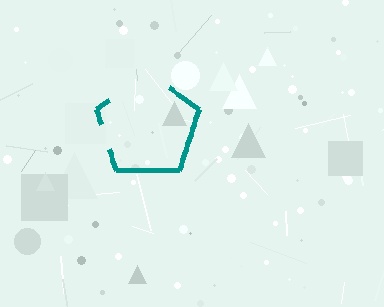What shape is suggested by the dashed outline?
The dashed outline suggests a pentagon.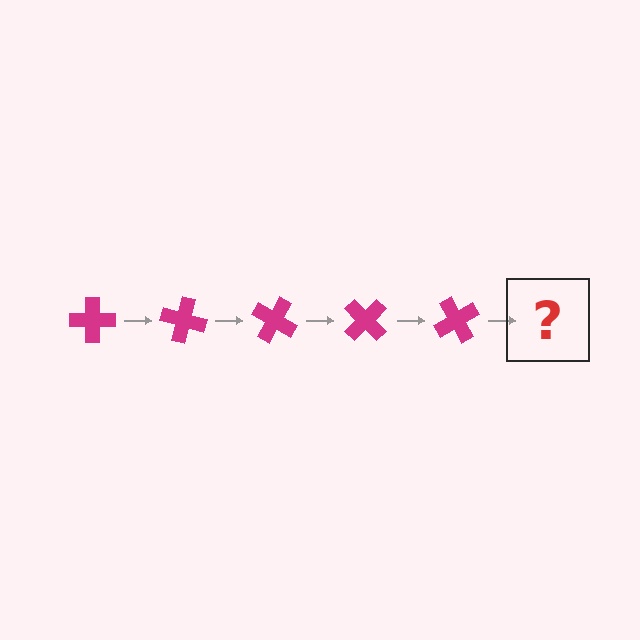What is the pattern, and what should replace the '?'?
The pattern is that the cross rotates 15 degrees each step. The '?' should be a magenta cross rotated 75 degrees.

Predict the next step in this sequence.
The next step is a magenta cross rotated 75 degrees.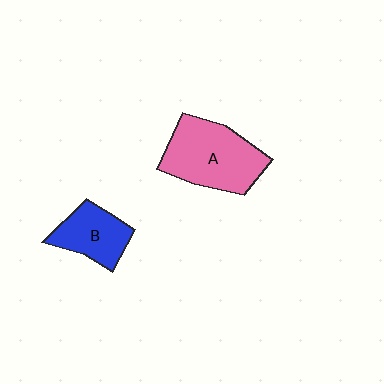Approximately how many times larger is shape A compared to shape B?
Approximately 1.6 times.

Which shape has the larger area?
Shape A (pink).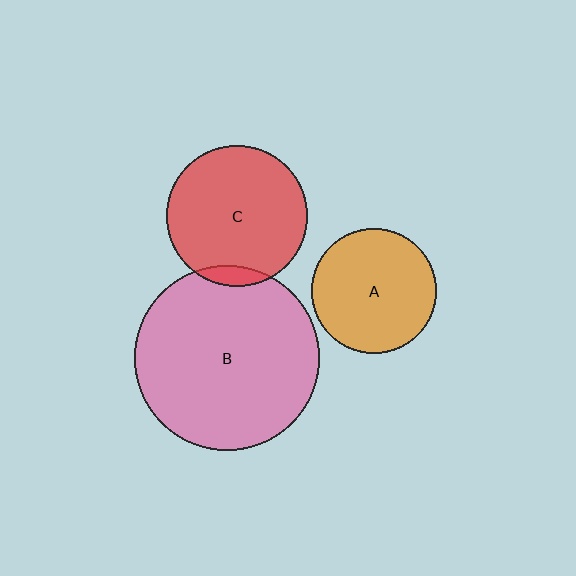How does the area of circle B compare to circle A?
Approximately 2.2 times.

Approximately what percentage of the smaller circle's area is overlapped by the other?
Approximately 5%.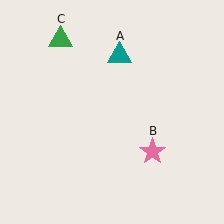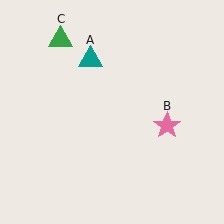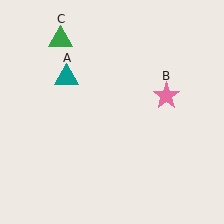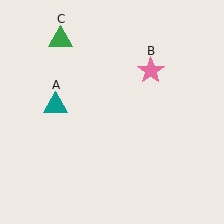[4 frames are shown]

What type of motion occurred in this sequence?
The teal triangle (object A), pink star (object B) rotated counterclockwise around the center of the scene.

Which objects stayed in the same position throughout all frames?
Green triangle (object C) remained stationary.